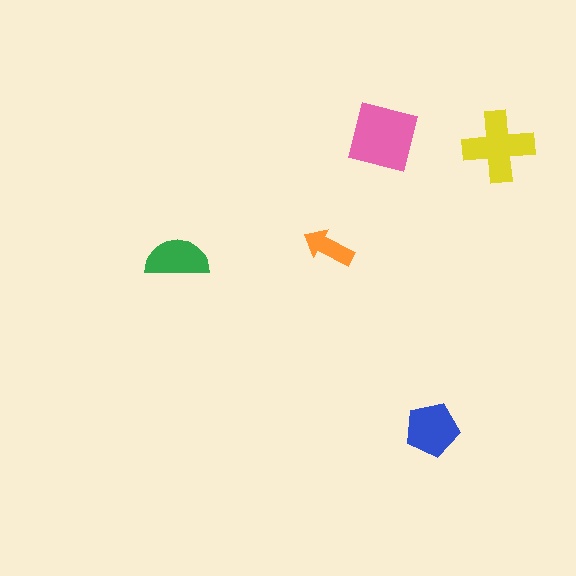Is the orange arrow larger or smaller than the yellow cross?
Smaller.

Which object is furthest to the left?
The green semicircle is leftmost.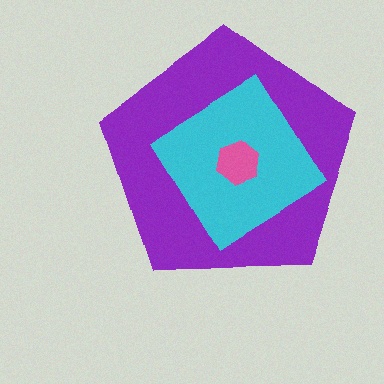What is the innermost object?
The pink hexagon.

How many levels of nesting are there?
3.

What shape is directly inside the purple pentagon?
The cyan diamond.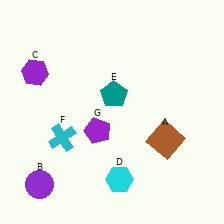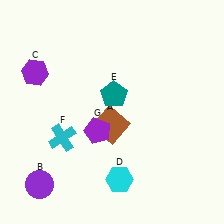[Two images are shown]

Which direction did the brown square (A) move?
The brown square (A) moved left.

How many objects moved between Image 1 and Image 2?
1 object moved between the two images.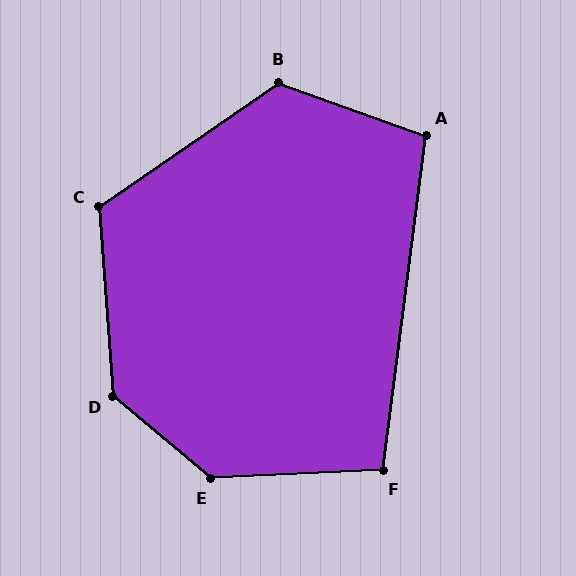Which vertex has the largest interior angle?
E, at approximately 137 degrees.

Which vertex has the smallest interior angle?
F, at approximately 100 degrees.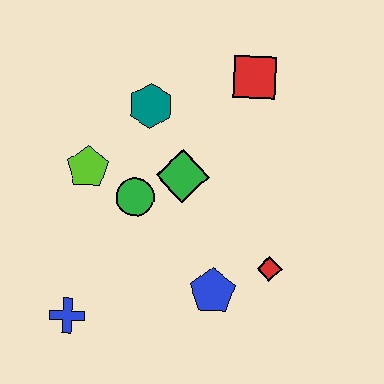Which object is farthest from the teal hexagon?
The blue cross is farthest from the teal hexagon.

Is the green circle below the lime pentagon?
Yes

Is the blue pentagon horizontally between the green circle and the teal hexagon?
No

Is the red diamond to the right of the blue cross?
Yes